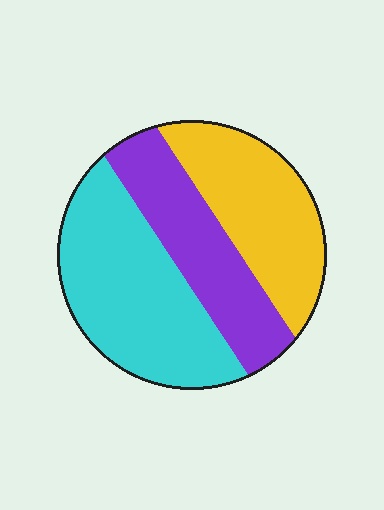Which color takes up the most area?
Cyan, at roughly 40%.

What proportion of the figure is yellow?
Yellow covers about 30% of the figure.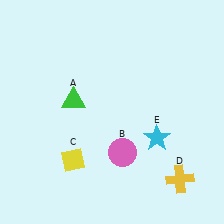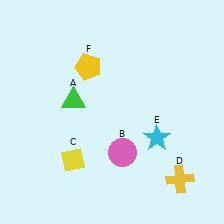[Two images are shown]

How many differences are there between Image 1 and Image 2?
There is 1 difference between the two images.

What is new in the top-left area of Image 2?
A yellow pentagon (F) was added in the top-left area of Image 2.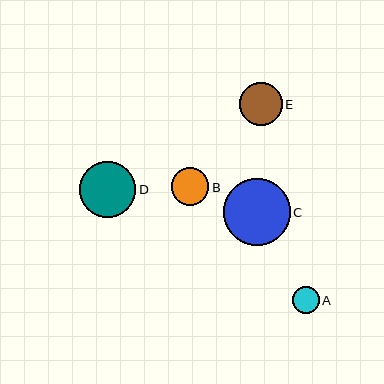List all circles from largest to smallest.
From largest to smallest: C, D, E, B, A.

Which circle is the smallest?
Circle A is the smallest with a size of approximately 26 pixels.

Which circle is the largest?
Circle C is the largest with a size of approximately 66 pixels.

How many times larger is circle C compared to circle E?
Circle C is approximately 1.6 times the size of circle E.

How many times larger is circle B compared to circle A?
Circle B is approximately 1.4 times the size of circle A.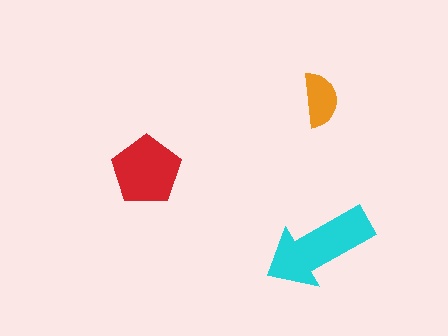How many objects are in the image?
There are 3 objects in the image.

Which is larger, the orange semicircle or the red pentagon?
The red pentagon.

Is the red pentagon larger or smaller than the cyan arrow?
Smaller.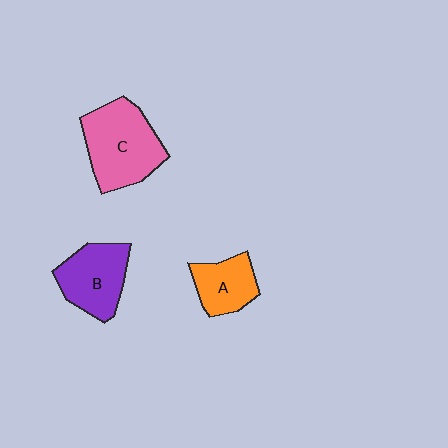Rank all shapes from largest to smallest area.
From largest to smallest: C (pink), B (purple), A (orange).